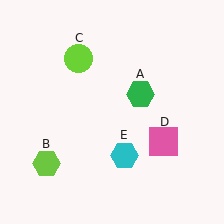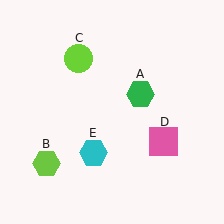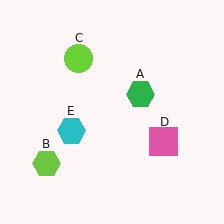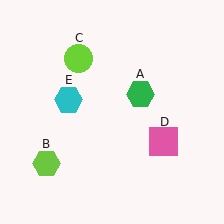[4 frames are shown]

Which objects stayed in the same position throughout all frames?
Green hexagon (object A) and lime hexagon (object B) and lime circle (object C) and pink square (object D) remained stationary.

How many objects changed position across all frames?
1 object changed position: cyan hexagon (object E).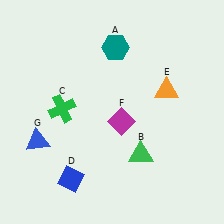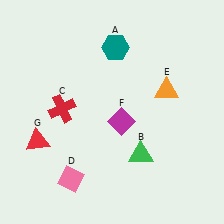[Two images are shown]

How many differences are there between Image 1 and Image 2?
There are 3 differences between the two images.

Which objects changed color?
C changed from green to red. D changed from blue to pink. G changed from blue to red.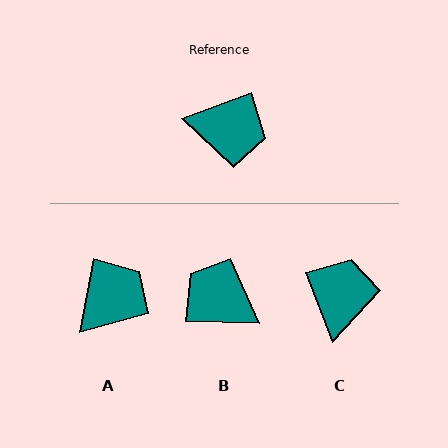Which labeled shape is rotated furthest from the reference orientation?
B, about 158 degrees away.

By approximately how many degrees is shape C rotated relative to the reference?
Approximately 91 degrees counter-clockwise.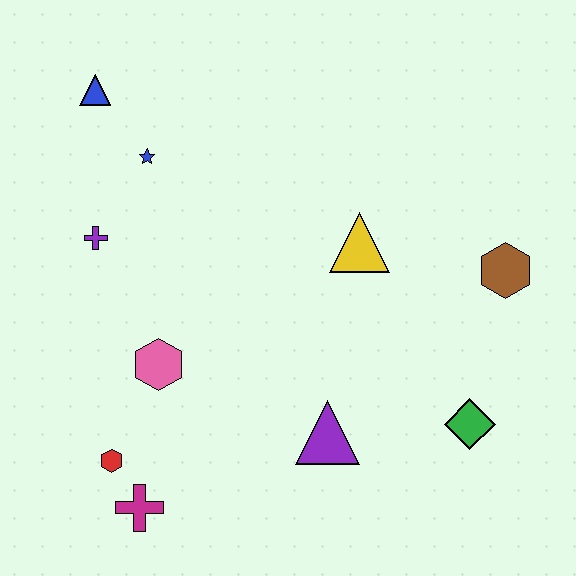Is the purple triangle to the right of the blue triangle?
Yes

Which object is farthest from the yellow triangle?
The magenta cross is farthest from the yellow triangle.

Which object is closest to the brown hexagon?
The yellow triangle is closest to the brown hexagon.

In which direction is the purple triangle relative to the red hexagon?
The purple triangle is to the right of the red hexagon.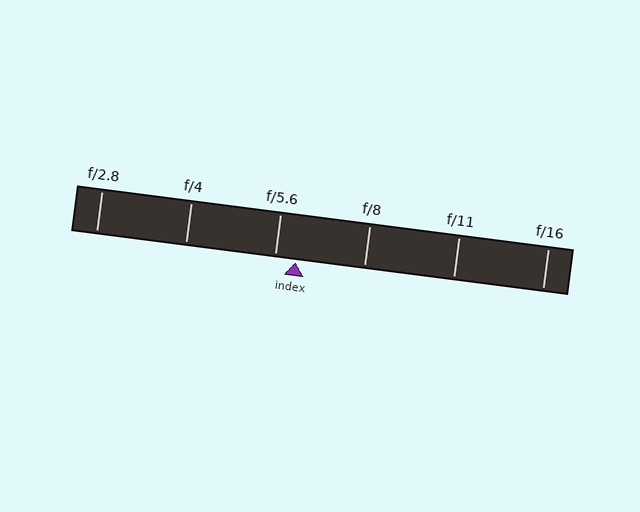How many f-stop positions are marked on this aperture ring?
There are 6 f-stop positions marked.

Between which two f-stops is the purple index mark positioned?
The index mark is between f/5.6 and f/8.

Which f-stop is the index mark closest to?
The index mark is closest to f/5.6.